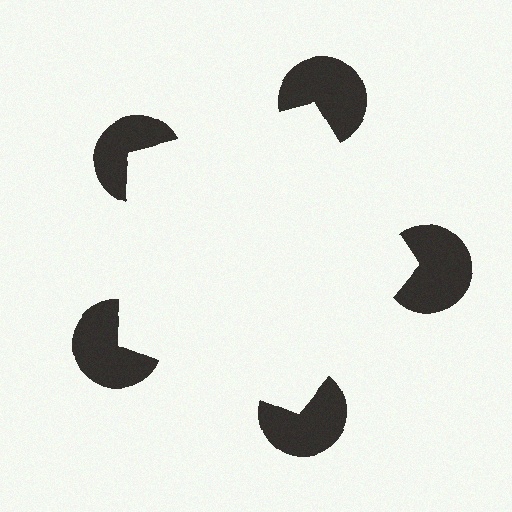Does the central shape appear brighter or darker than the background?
It typically appears slightly brighter than the background, even though no actual brightness change is drawn.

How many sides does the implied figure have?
5 sides.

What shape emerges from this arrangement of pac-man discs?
An illusory pentagon — its edges are inferred from the aligned wedge cuts in the pac-man discs, not physically drawn.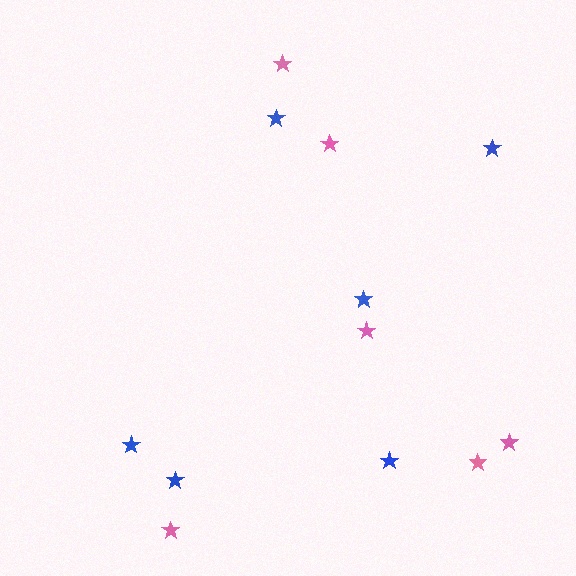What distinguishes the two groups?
There are 2 groups: one group of blue stars (6) and one group of pink stars (6).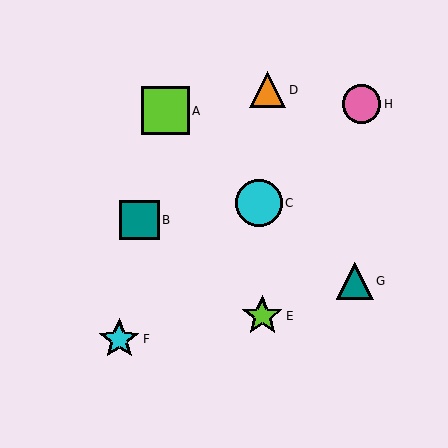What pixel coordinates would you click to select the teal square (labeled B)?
Click at (139, 220) to select the teal square B.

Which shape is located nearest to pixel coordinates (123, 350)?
The cyan star (labeled F) at (119, 339) is nearest to that location.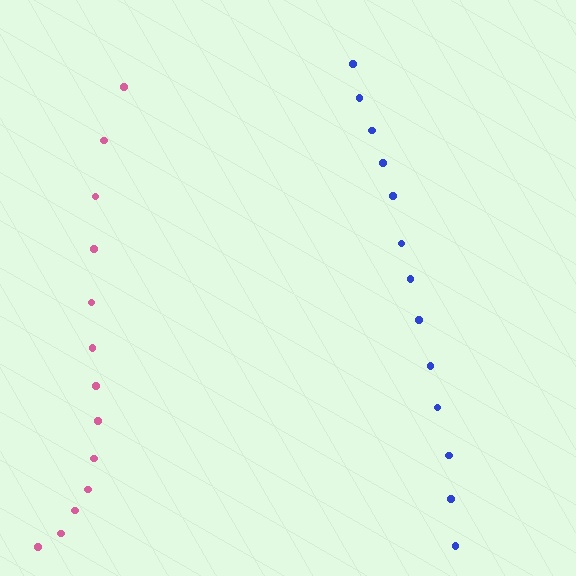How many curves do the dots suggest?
There are 2 distinct paths.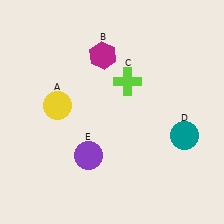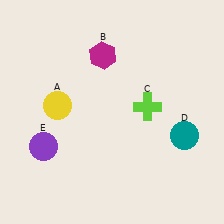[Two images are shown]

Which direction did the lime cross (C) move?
The lime cross (C) moved down.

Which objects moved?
The objects that moved are: the lime cross (C), the purple circle (E).